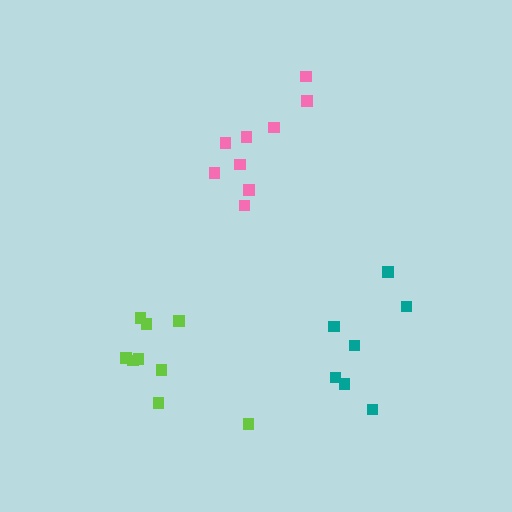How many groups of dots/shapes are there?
There are 3 groups.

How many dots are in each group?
Group 1: 7 dots, Group 2: 9 dots, Group 3: 9 dots (25 total).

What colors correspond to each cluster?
The clusters are colored: teal, pink, lime.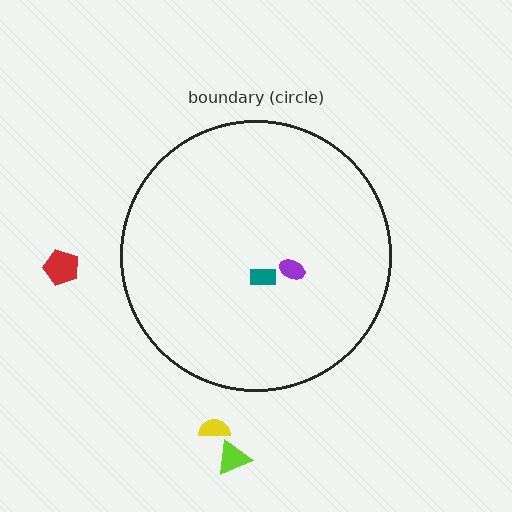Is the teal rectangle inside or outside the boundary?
Inside.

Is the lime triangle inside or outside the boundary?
Outside.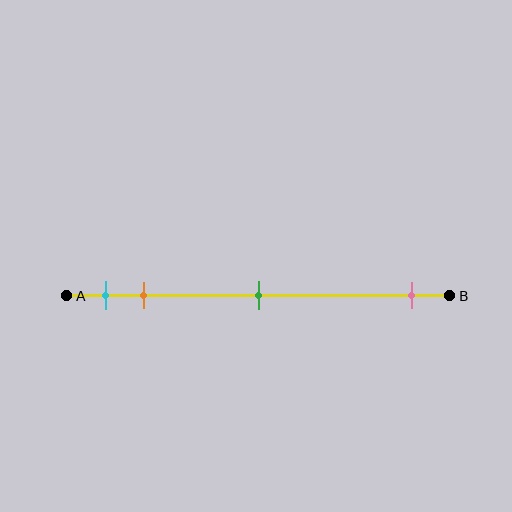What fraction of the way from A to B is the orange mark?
The orange mark is approximately 20% (0.2) of the way from A to B.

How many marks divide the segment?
There are 4 marks dividing the segment.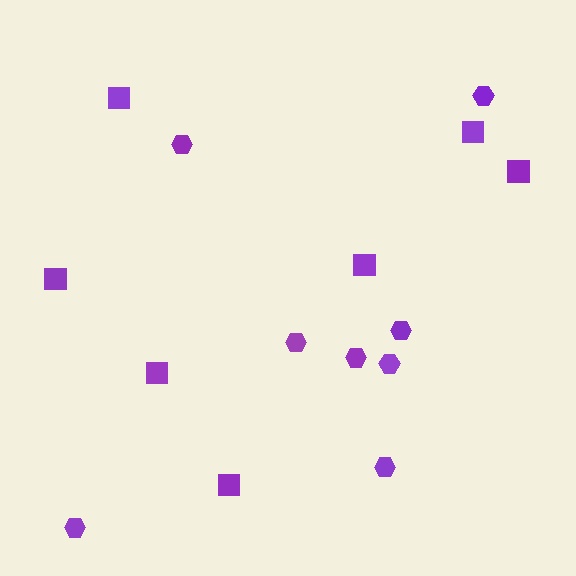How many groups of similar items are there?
There are 2 groups: one group of hexagons (8) and one group of squares (7).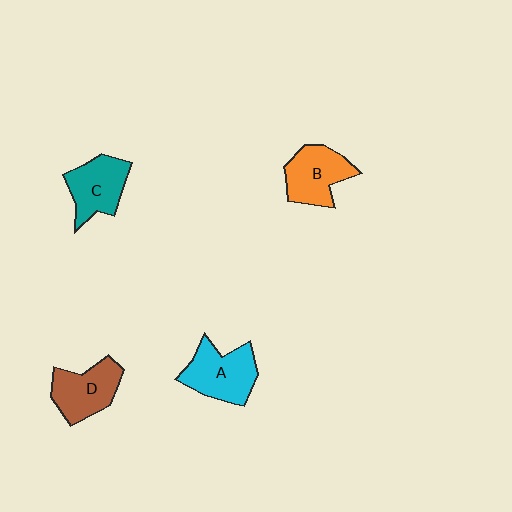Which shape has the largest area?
Shape A (cyan).